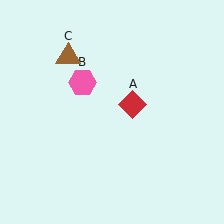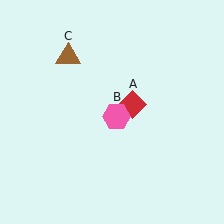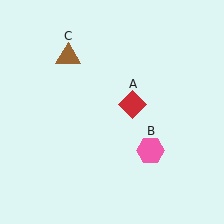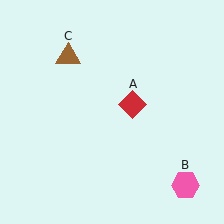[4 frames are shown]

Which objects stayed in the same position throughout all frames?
Red diamond (object A) and brown triangle (object C) remained stationary.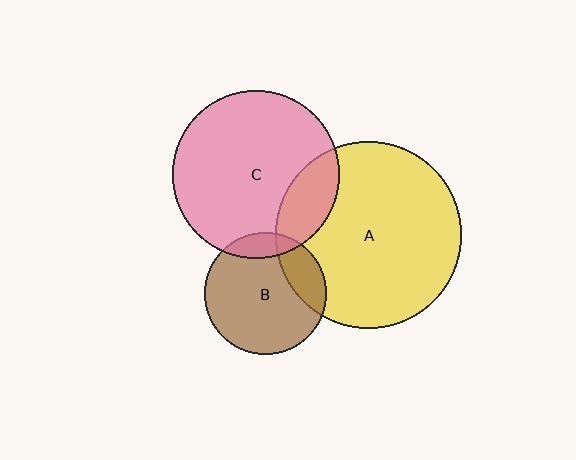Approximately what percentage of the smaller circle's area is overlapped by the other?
Approximately 20%.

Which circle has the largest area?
Circle A (yellow).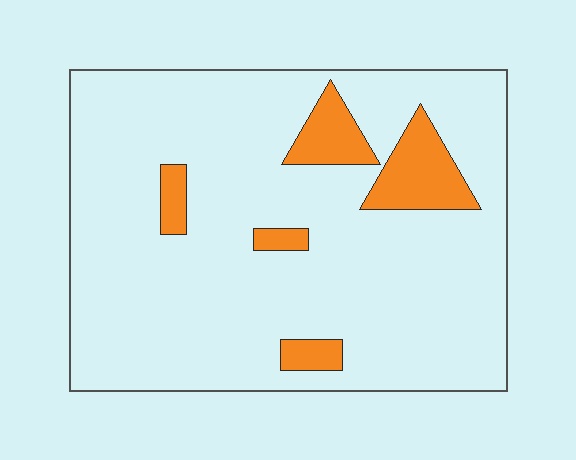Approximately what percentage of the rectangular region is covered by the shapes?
Approximately 10%.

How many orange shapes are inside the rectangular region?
5.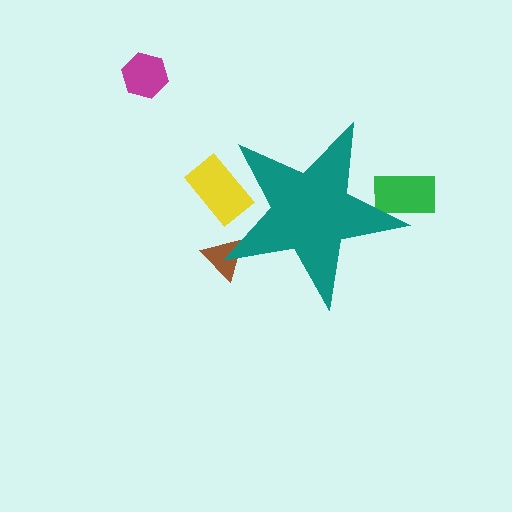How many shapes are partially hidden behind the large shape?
3 shapes are partially hidden.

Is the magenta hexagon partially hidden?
No, the magenta hexagon is fully visible.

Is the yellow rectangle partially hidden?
Yes, the yellow rectangle is partially hidden behind the teal star.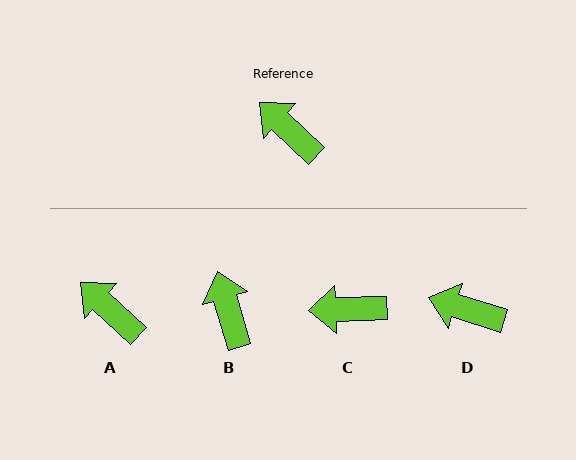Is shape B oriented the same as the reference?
No, it is off by about 31 degrees.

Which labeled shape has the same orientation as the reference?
A.